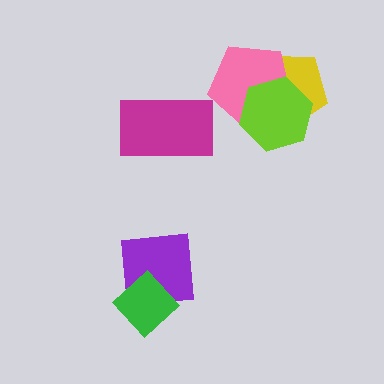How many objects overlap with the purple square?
1 object overlaps with the purple square.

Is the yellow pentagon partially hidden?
Yes, it is partially covered by another shape.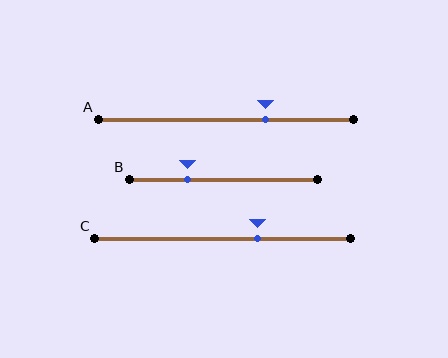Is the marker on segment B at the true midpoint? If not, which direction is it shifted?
No, the marker on segment B is shifted to the left by about 19% of the segment length.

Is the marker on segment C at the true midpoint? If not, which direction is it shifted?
No, the marker on segment C is shifted to the right by about 14% of the segment length.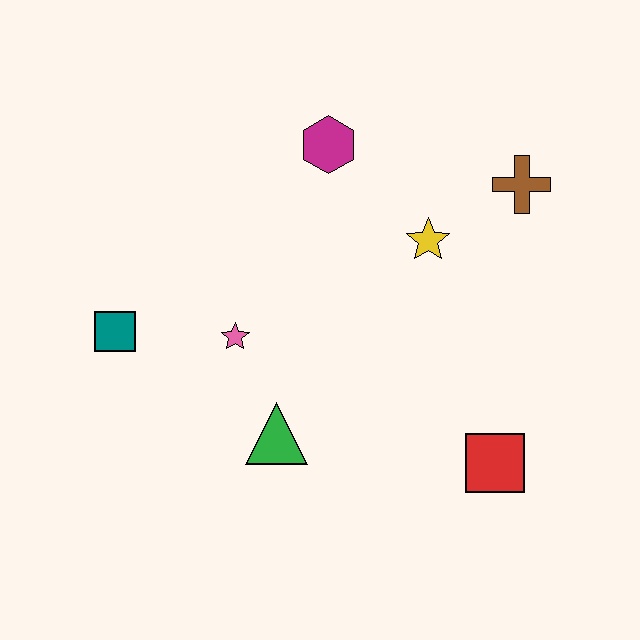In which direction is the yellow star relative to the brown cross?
The yellow star is to the left of the brown cross.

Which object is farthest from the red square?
The teal square is farthest from the red square.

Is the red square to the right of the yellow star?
Yes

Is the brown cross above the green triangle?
Yes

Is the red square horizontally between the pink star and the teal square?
No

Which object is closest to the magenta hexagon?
The yellow star is closest to the magenta hexagon.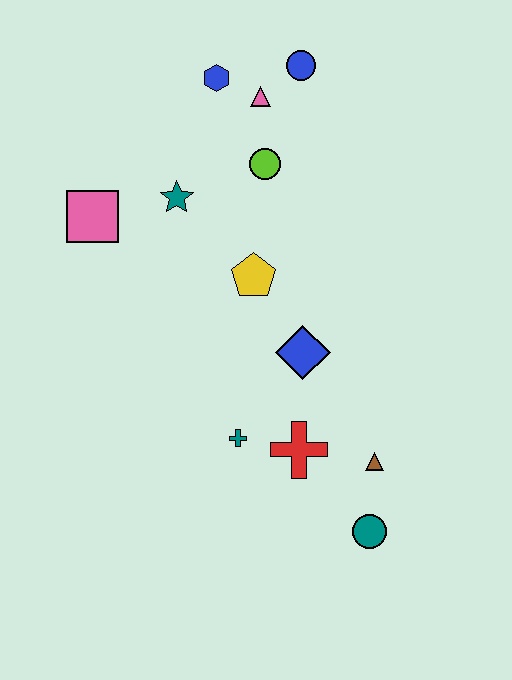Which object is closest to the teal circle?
The brown triangle is closest to the teal circle.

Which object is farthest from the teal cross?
The blue circle is farthest from the teal cross.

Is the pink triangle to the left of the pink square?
No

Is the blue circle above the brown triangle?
Yes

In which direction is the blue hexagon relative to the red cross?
The blue hexagon is above the red cross.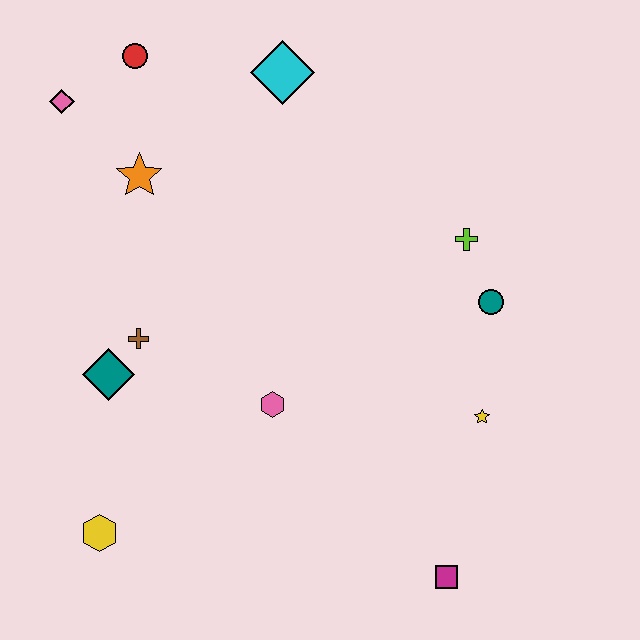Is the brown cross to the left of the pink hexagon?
Yes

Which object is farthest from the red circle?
The magenta square is farthest from the red circle.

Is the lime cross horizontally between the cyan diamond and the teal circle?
Yes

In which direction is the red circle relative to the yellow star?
The red circle is above the yellow star.